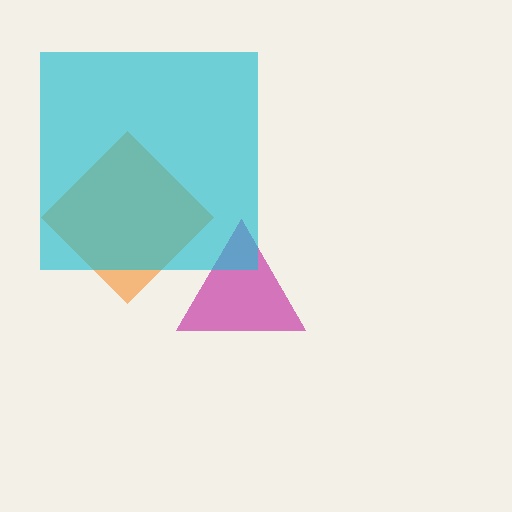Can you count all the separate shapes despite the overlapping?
Yes, there are 3 separate shapes.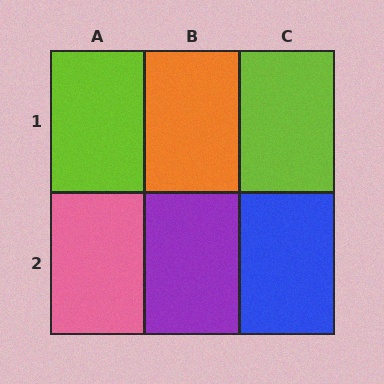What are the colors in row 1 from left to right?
Lime, orange, lime.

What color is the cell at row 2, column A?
Pink.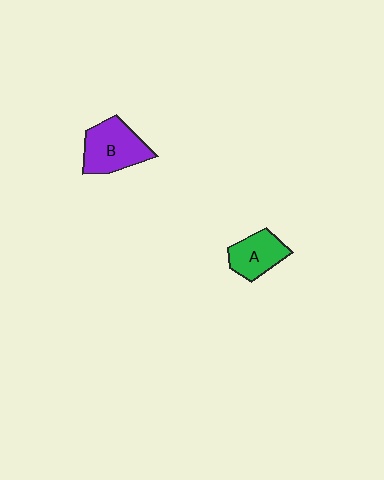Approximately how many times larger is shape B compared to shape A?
Approximately 1.4 times.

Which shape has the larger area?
Shape B (purple).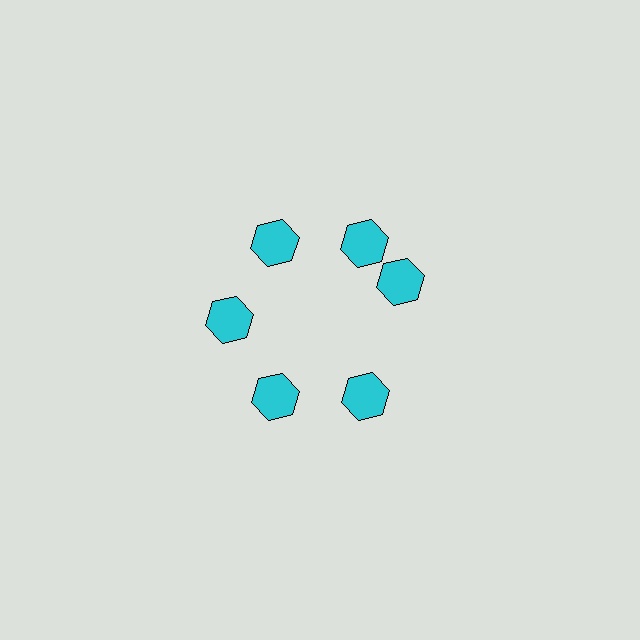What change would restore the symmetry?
The symmetry would be restored by rotating it back into even spacing with its neighbors so that all 6 hexagons sit at equal angles and equal distance from the center.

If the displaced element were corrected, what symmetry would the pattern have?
It would have 6-fold rotational symmetry — the pattern would map onto itself every 60 degrees.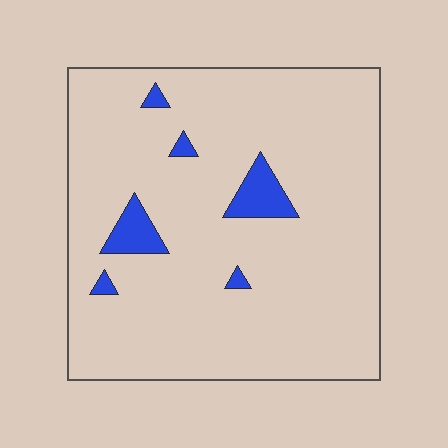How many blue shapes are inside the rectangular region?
6.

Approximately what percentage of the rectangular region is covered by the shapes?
Approximately 5%.